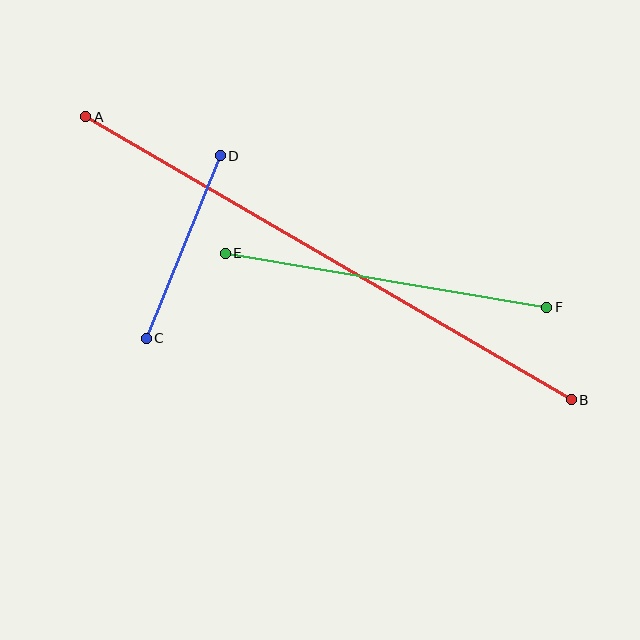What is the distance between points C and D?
The distance is approximately 197 pixels.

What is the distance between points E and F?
The distance is approximately 326 pixels.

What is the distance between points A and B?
The distance is approximately 562 pixels.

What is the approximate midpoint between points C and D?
The midpoint is at approximately (183, 247) pixels.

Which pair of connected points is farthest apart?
Points A and B are farthest apart.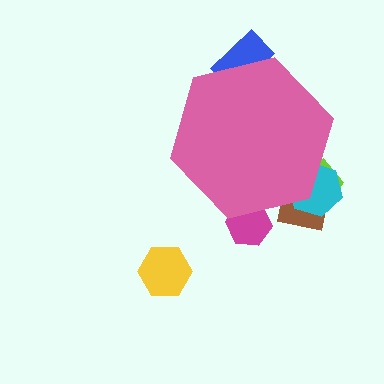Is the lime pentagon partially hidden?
Yes, the lime pentagon is partially hidden behind the pink hexagon.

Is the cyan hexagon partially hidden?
Yes, the cyan hexagon is partially hidden behind the pink hexagon.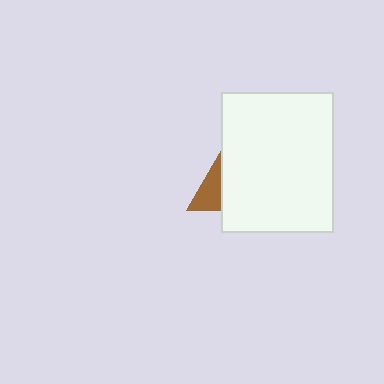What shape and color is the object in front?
The object in front is a white rectangle.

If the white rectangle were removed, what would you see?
You would see the complete brown triangle.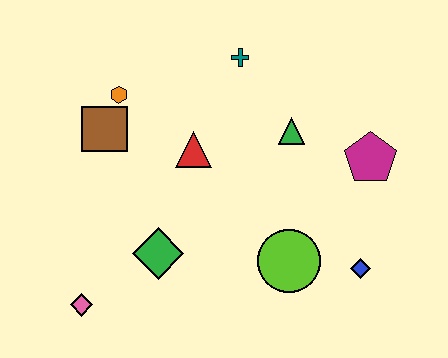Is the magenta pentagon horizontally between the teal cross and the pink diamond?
No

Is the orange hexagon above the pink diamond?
Yes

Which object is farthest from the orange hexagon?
The blue diamond is farthest from the orange hexagon.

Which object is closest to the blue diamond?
The lime circle is closest to the blue diamond.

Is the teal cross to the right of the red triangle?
Yes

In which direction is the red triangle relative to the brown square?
The red triangle is to the right of the brown square.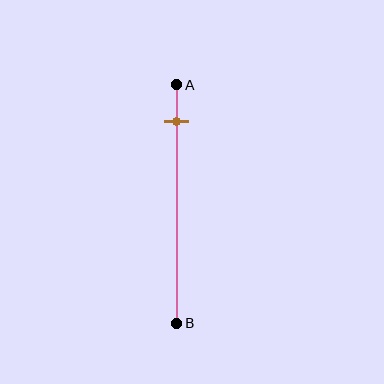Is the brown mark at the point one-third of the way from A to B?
No, the mark is at about 15% from A, not at the 33% one-third point.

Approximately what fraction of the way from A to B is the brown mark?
The brown mark is approximately 15% of the way from A to B.